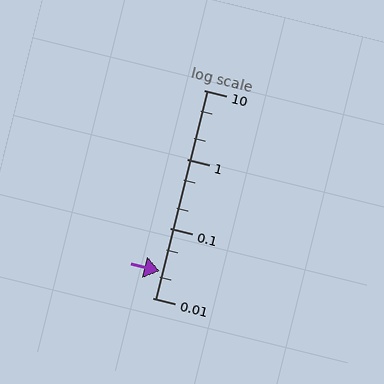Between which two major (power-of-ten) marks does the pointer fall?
The pointer is between 0.01 and 0.1.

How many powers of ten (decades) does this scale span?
The scale spans 3 decades, from 0.01 to 10.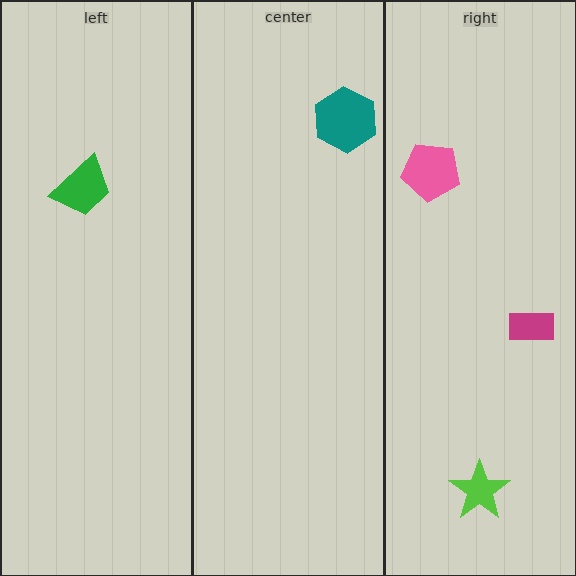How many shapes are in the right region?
3.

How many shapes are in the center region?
1.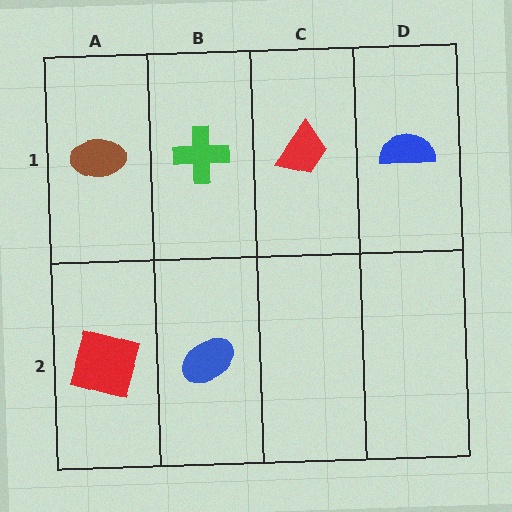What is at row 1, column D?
A blue semicircle.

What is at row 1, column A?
A brown ellipse.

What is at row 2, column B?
A blue ellipse.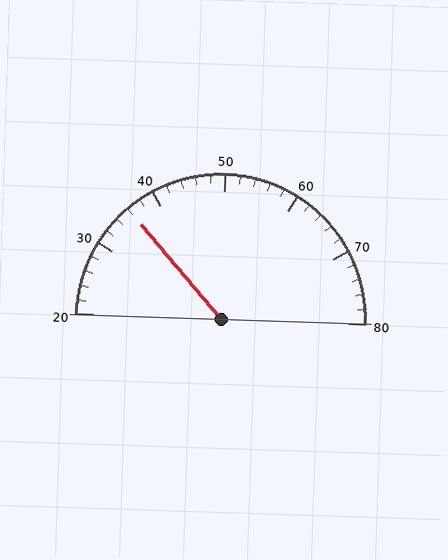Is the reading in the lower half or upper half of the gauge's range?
The reading is in the lower half of the range (20 to 80).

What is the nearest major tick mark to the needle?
The nearest major tick mark is 40.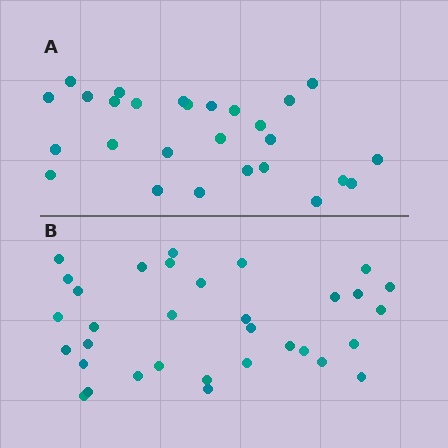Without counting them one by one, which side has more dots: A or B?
Region B (the bottom region) has more dots.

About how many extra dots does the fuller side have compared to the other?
Region B has about 6 more dots than region A.